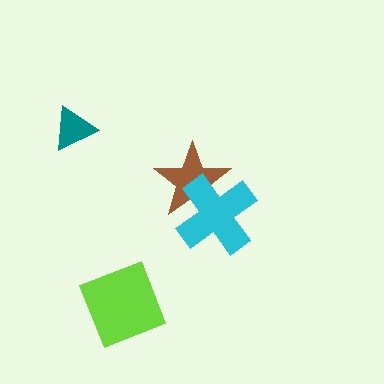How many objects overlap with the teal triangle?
0 objects overlap with the teal triangle.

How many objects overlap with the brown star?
1 object overlaps with the brown star.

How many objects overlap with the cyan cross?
1 object overlaps with the cyan cross.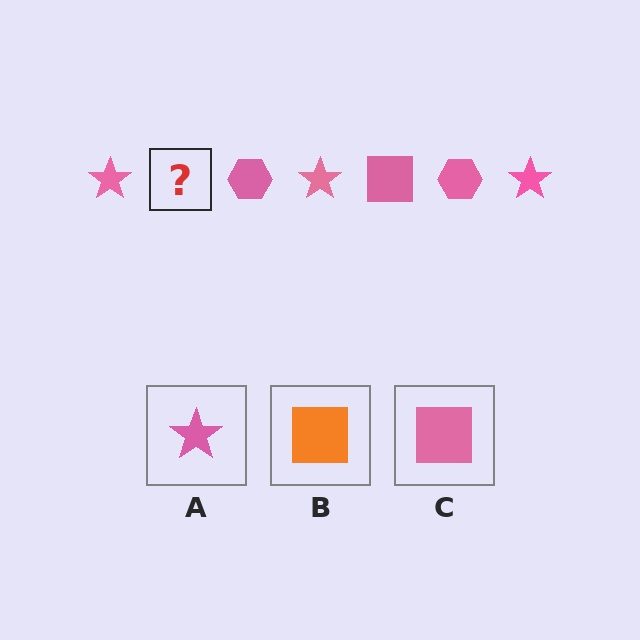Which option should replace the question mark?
Option C.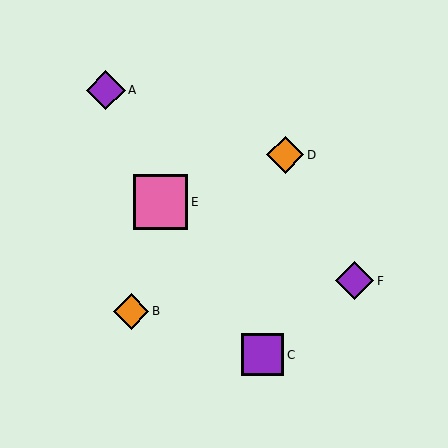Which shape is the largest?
The pink square (labeled E) is the largest.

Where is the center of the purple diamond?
The center of the purple diamond is at (354, 281).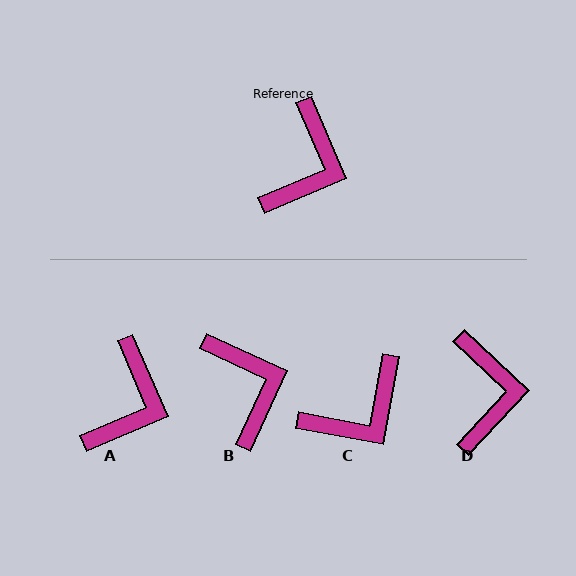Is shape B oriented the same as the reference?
No, it is off by about 42 degrees.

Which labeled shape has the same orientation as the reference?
A.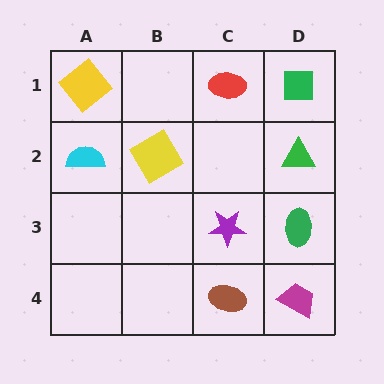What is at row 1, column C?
A red ellipse.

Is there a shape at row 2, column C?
No, that cell is empty.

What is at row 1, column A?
A yellow diamond.